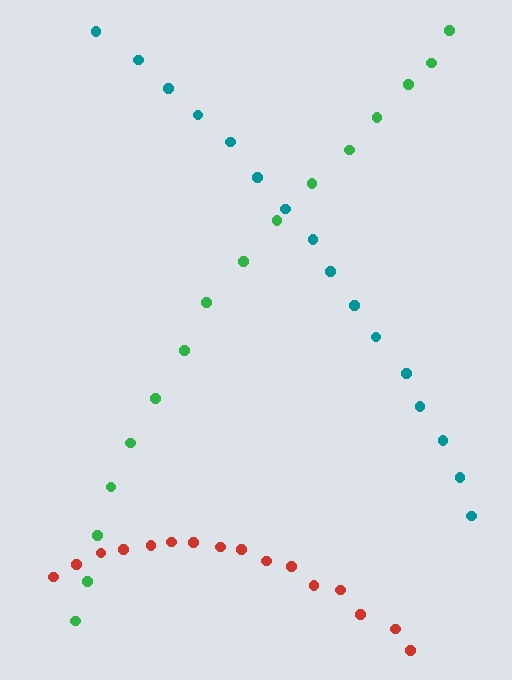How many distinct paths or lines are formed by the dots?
There are 3 distinct paths.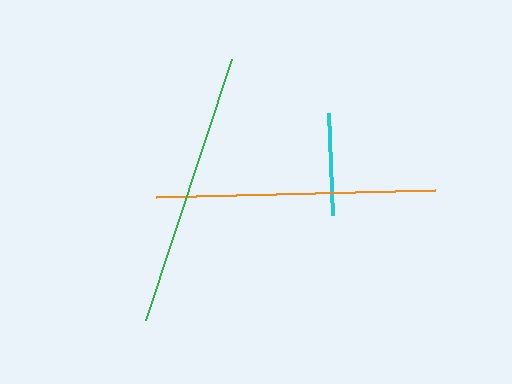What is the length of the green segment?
The green segment is approximately 275 pixels long.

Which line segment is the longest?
The orange line is the longest at approximately 279 pixels.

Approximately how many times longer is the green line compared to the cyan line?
The green line is approximately 2.7 times the length of the cyan line.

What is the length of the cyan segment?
The cyan segment is approximately 102 pixels long.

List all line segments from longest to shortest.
From longest to shortest: orange, green, cyan.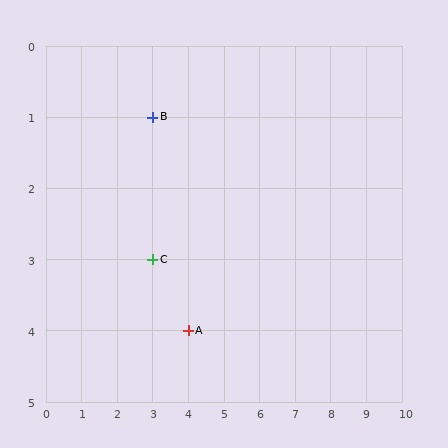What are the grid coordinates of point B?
Point B is at grid coordinates (3, 1).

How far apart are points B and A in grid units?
Points B and A are 1 column and 3 rows apart (about 3.2 grid units diagonally).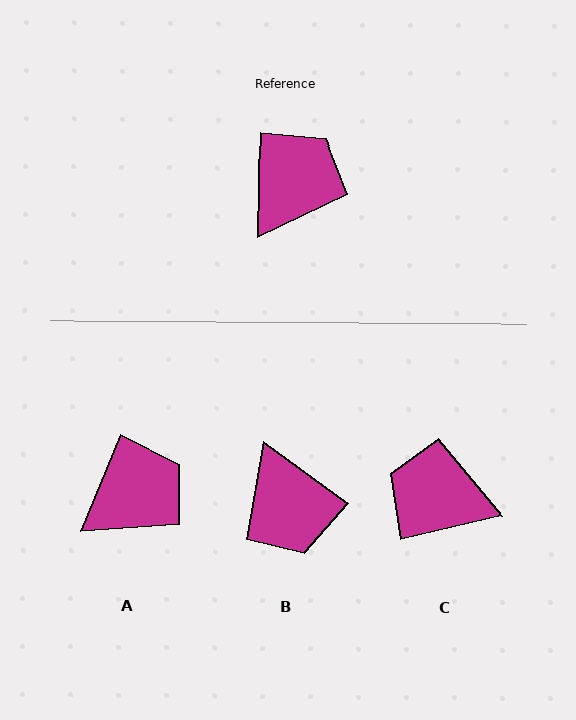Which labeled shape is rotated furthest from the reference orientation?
B, about 125 degrees away.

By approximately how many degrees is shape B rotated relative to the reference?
Approximately 125 degrees clockwise.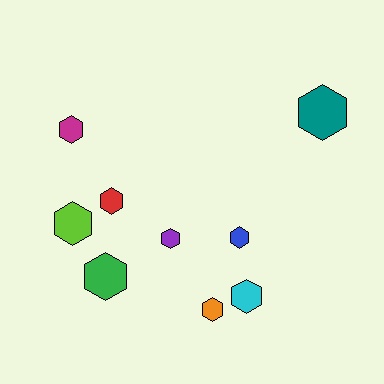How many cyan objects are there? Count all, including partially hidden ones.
There is 1 cyan object.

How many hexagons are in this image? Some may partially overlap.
There are 9 hexagons.